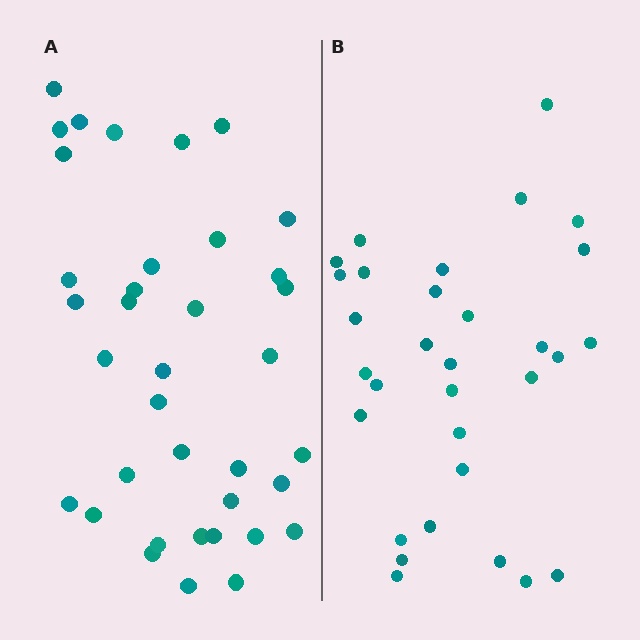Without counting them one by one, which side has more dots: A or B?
Region A (the left region) has more dots.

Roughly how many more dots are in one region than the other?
Region A has about 6 more dots than region B.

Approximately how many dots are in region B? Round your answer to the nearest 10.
About 30 dots. (The exact count is 31, which rounds to 30.)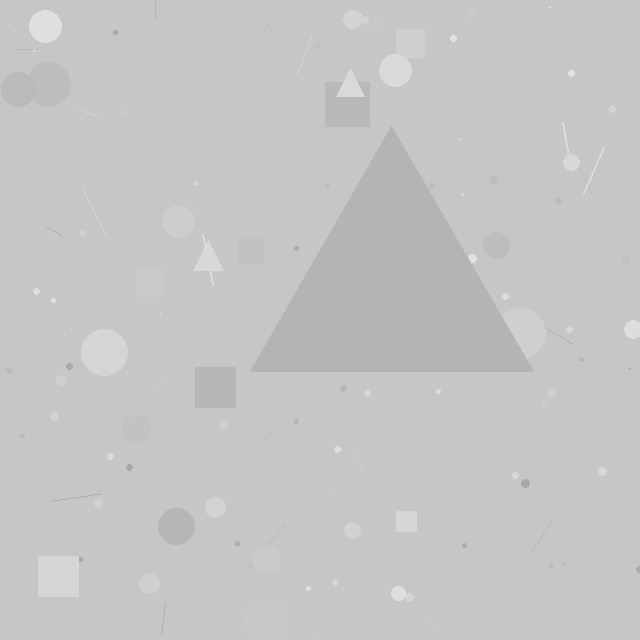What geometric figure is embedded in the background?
A triangle is embedded in the background.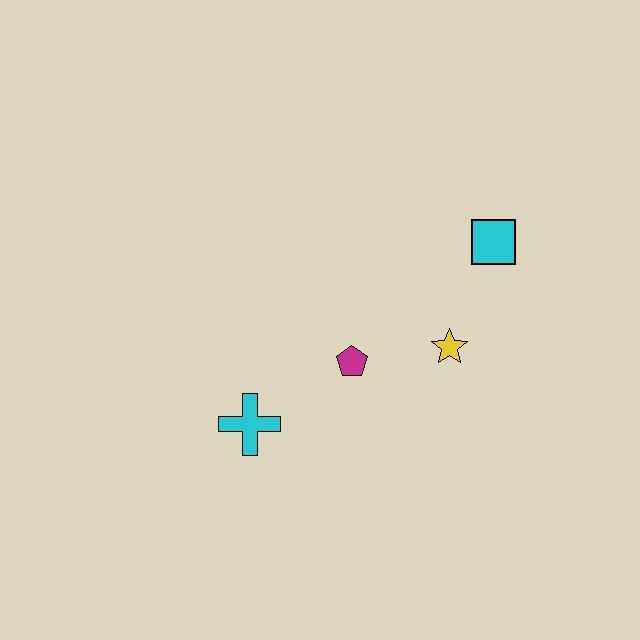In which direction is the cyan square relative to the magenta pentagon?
The cyan square is to the right of the magenta pentagon.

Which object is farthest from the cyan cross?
The cyan square is farthest from the cyan cross.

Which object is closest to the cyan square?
The yellow star is closest to the cyan square.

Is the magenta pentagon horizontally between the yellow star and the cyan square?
No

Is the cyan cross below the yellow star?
Yes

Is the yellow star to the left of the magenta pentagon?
No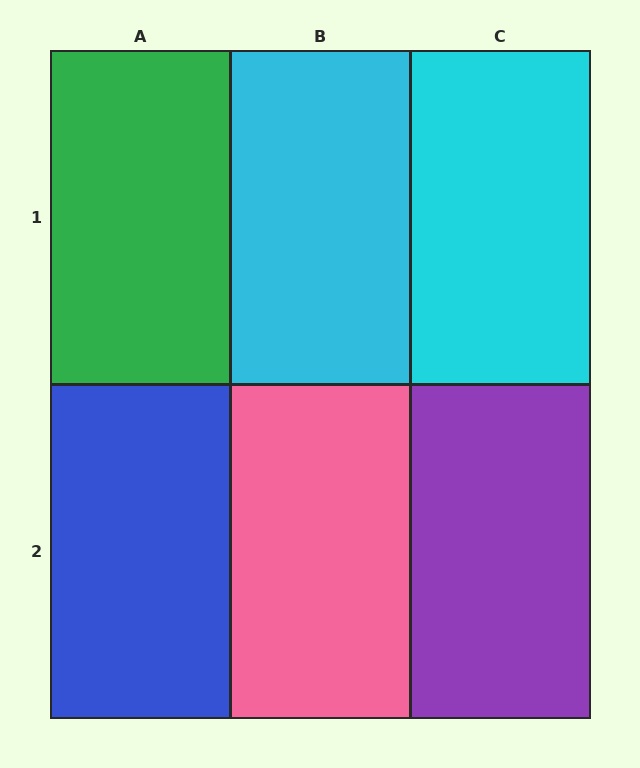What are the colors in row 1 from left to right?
Green, cyan, cyan.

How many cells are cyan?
2 cells are cyan.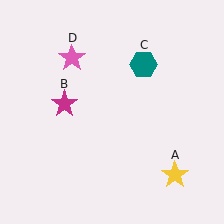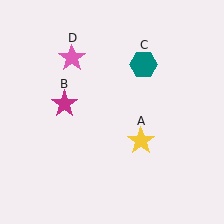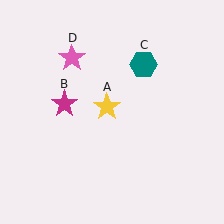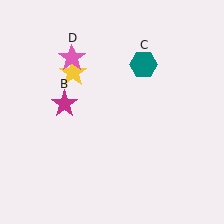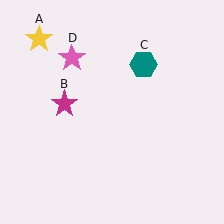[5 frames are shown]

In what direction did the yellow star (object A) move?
The yellow star (object A) moved up and to the left.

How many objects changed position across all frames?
1 object changed position: yellow star (object A).